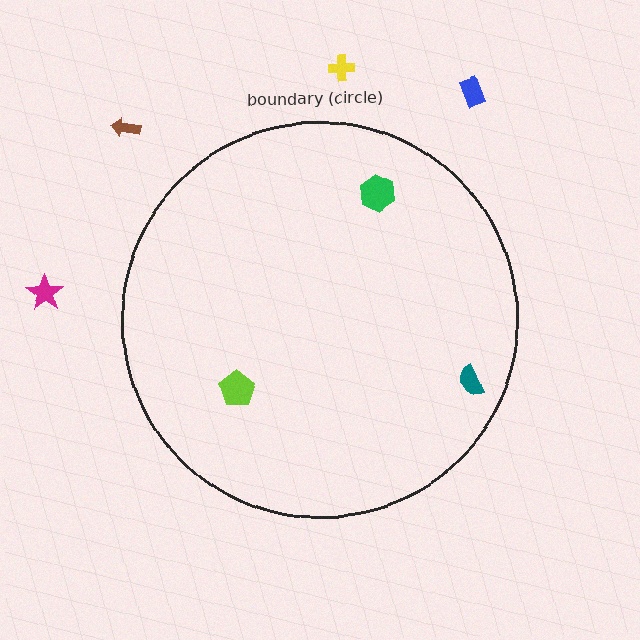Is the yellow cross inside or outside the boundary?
Outside.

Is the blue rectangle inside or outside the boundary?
Outside.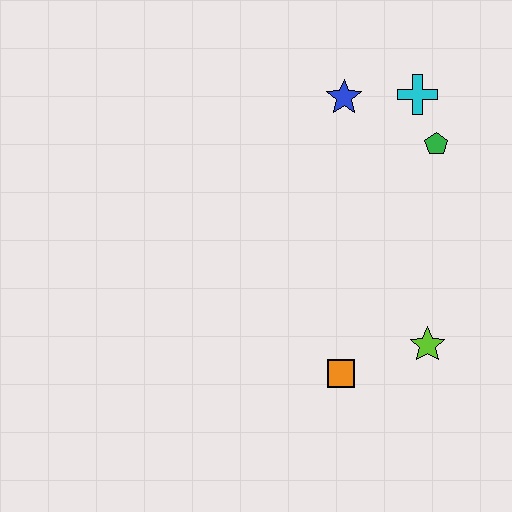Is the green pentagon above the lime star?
Yes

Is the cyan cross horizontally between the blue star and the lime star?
Yes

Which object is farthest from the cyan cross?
The orange square is farthest from the cyan cross.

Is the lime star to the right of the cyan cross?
Yes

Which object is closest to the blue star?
The cyan cross is closest to the blue star.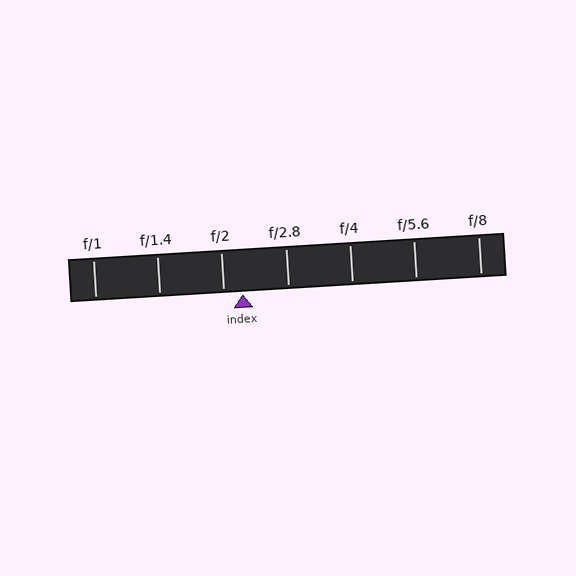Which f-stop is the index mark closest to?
The index mark is closest to f/2.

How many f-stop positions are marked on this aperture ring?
There are 7 f-stop positions marked.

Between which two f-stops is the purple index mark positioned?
The index mark is between f/2 and f/2.8.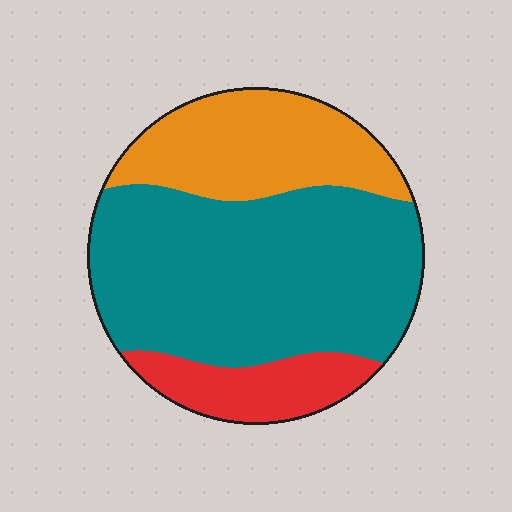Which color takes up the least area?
Red, at roughly 15%.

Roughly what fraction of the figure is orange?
Orange covers 27% of the figure.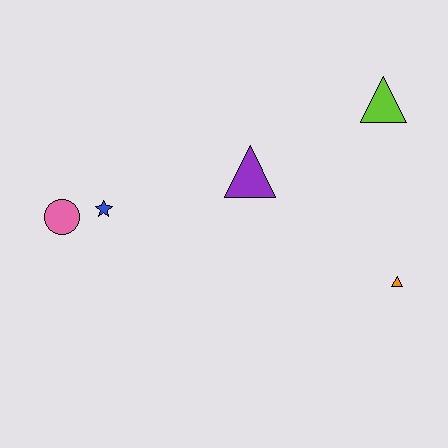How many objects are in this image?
There are 5 objects.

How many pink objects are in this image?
There is 1 pink object.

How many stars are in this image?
There is 1 star.